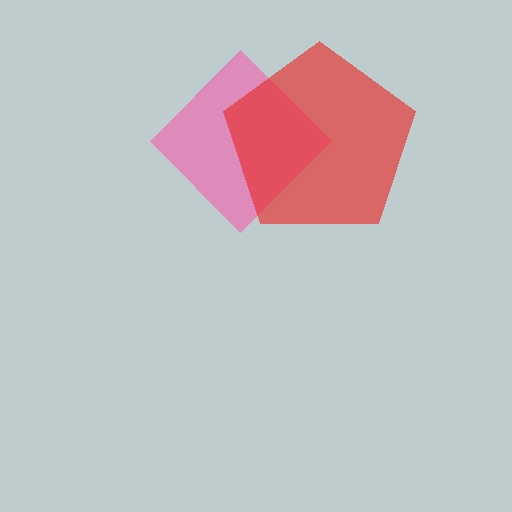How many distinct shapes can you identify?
There are 2 distinct shapes: a pink diamond, a red pentagon.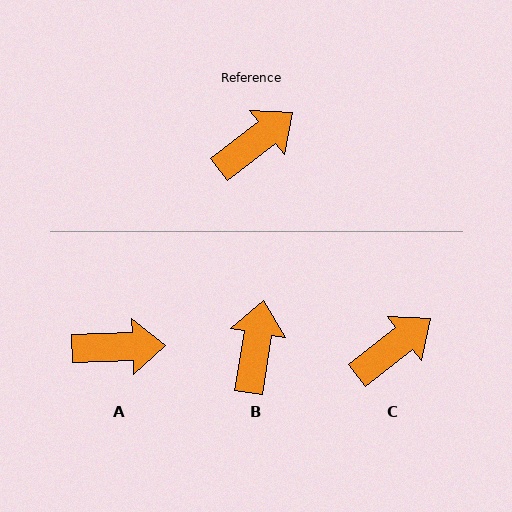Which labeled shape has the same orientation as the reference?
C.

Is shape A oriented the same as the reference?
No, it is off by about 36 degrees.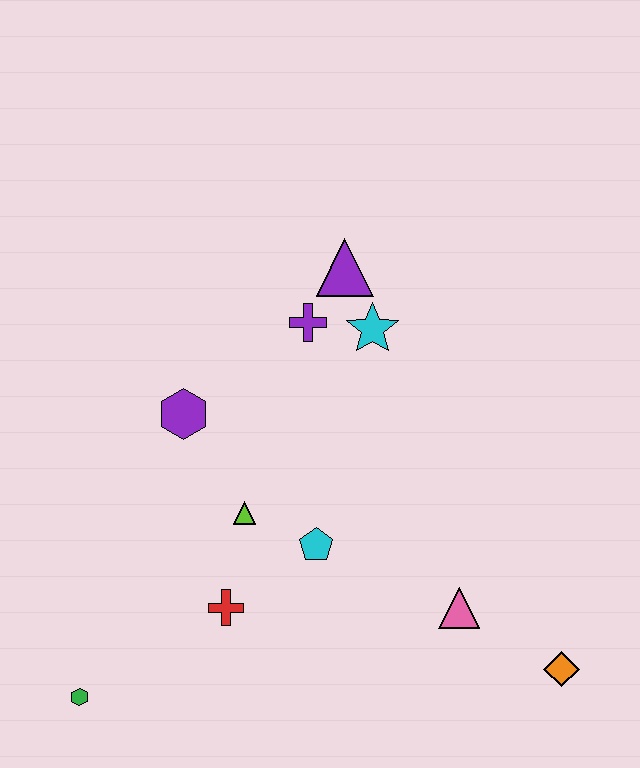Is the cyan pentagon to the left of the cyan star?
Yes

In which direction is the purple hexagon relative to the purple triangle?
The purple hexagon is to the left of the purple triangle.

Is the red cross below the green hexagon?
No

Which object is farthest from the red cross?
The purple triangle is farthest from the red cross.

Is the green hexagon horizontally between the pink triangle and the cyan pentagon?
No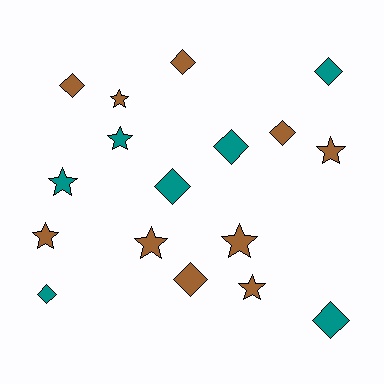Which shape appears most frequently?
Diamond, with 9 objects.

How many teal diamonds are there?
There are 5 teal diamonds.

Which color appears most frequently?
Brown, with 10 objects.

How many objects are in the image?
There are 17 objects.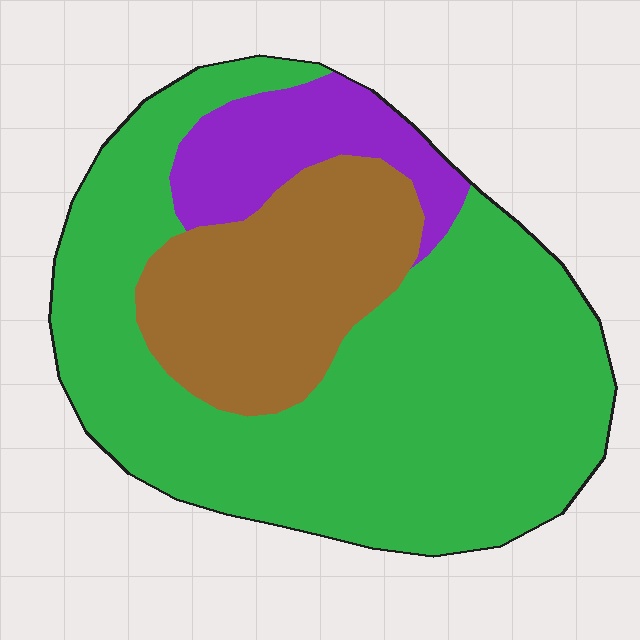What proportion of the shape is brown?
Brown covers 23% of the shape.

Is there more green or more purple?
Green.